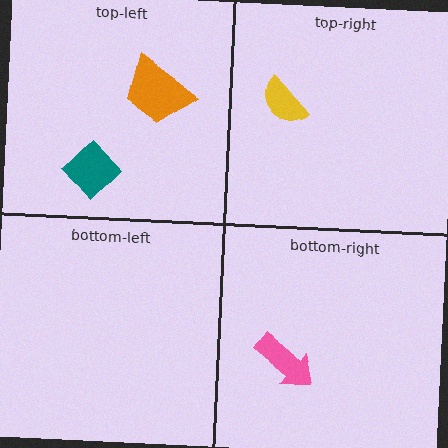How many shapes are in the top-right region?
1.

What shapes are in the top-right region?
The yellow semicircle.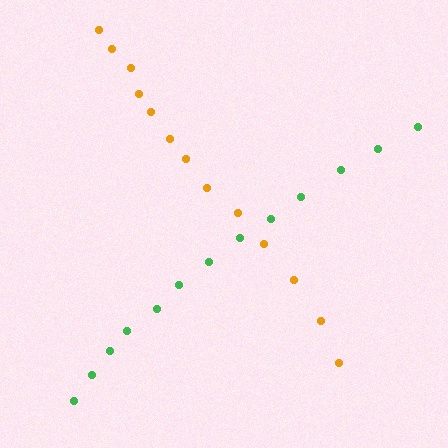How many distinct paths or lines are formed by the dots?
There are 2 distinct paths.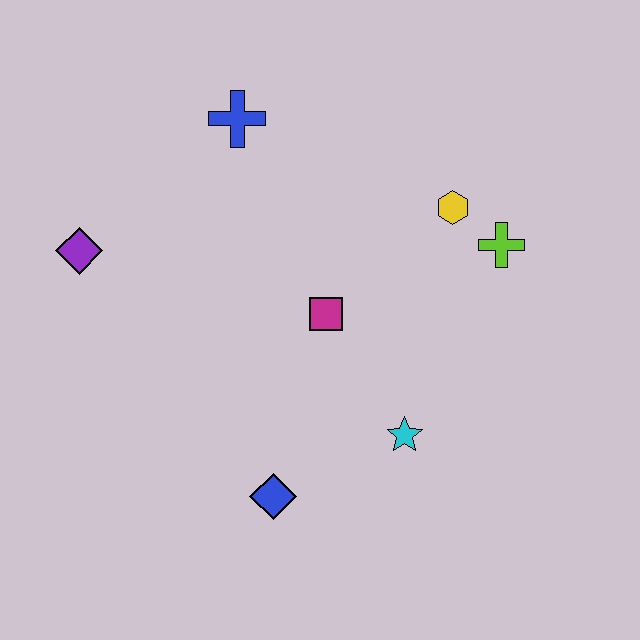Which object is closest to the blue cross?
The purple diamond is closest to the blue cross.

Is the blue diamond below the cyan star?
Yes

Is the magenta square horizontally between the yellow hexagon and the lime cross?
No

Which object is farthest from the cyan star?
The purple diamond is farthest from the cyan star.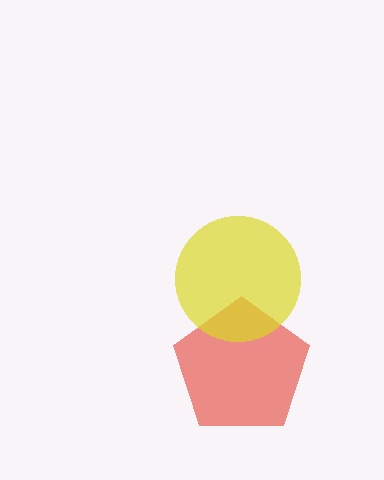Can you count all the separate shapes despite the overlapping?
Yes, there are 2 separate shapes.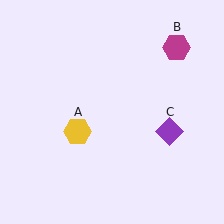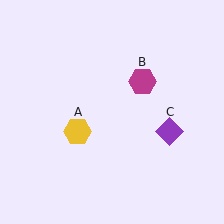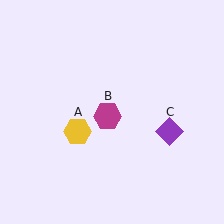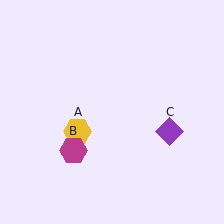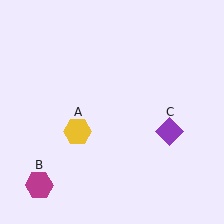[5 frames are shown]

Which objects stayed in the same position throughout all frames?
Yellow hexagon (object A) and purple diamond (object C) remained stationary.